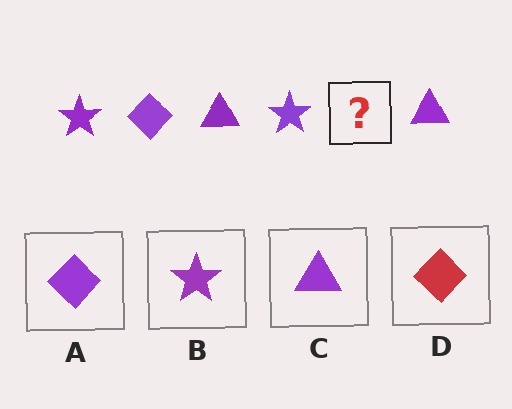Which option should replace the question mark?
Option A.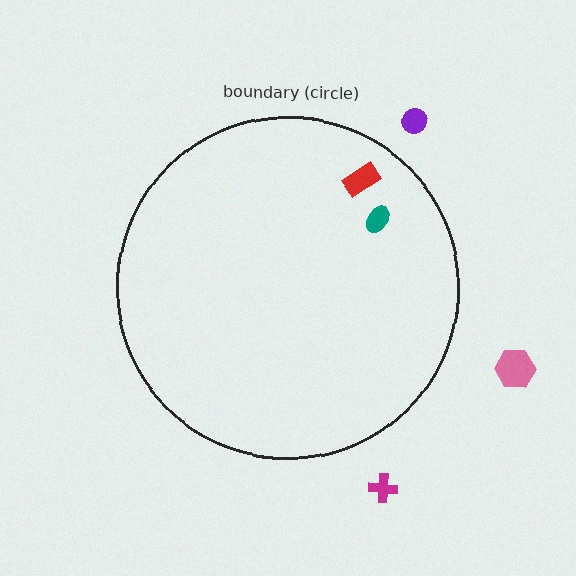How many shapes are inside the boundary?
2 inside, 3 outside.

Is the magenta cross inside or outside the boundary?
Outside.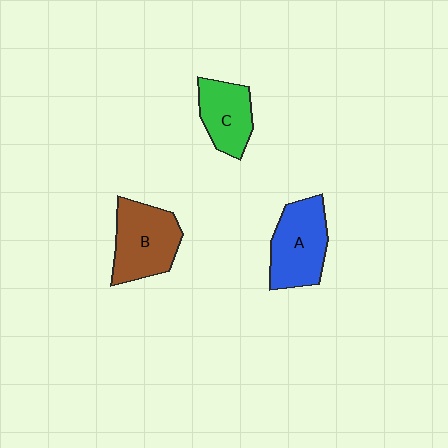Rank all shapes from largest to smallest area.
From largest to smallest: B (brown), A (blue), C (green).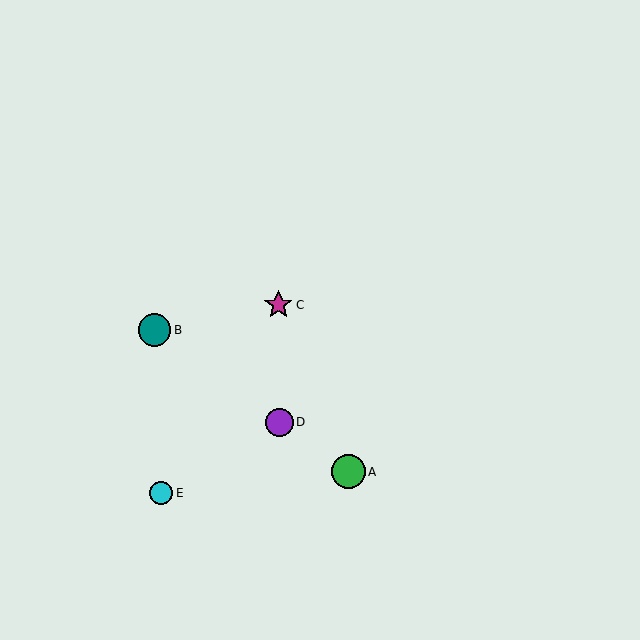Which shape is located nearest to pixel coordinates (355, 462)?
The green circle (labeled A) at (349, 472) is nearest to that location.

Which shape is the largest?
The green circle (labeled A) is the largest.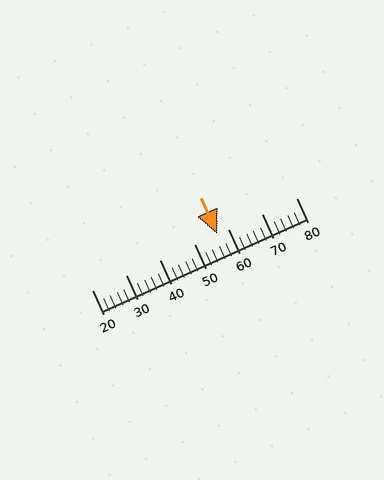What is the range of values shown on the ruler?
The ruler shows values from 20 to 80.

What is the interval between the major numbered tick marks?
The major tick marks are spaced 10 units apart.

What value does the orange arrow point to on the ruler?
The orange arrow points to approximately 57.